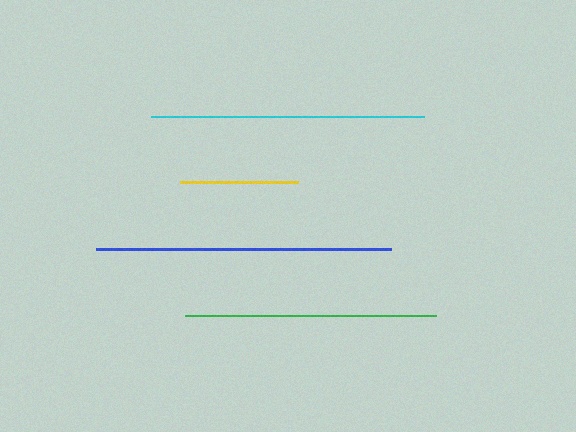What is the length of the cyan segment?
The cyan segment is approximately 273 pixels long.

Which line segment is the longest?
The blue line is the longest at approximately 294 pixels.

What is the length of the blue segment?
The blue segment is approximately 294 pixels long.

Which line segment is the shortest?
The yellow line is the shortest at approximately 117 pixels.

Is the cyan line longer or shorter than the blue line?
The blue line is longer than the cyan line.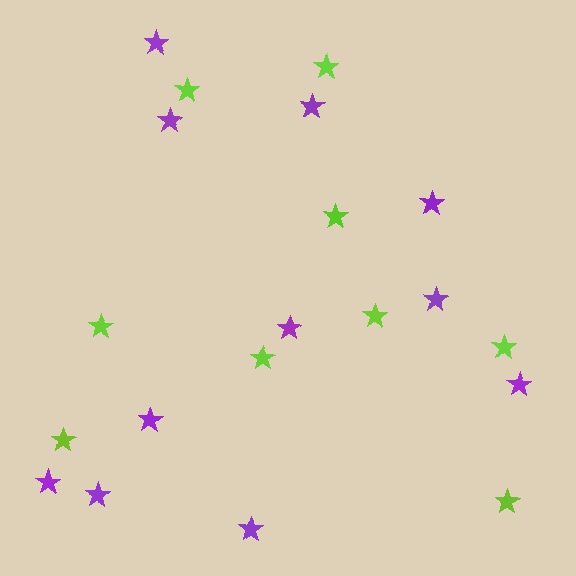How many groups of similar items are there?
There are 2 groups: one group of purple stars (11) and one group of lime stars (9).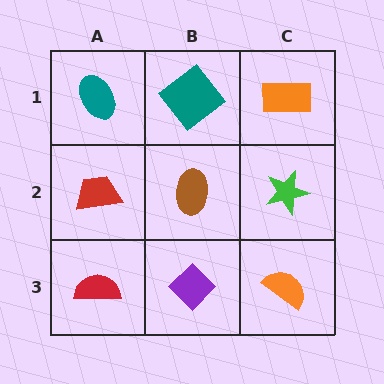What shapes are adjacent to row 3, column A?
A red trapezoid (row 2, column A), a purple diamond (row 3, column B).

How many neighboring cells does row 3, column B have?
3.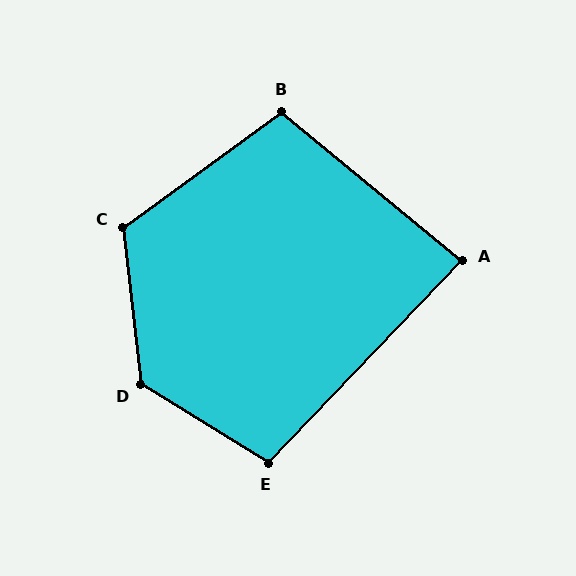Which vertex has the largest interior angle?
D, at approximately 128 degrees.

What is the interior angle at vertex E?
Approximately 102 degrees (obtuse).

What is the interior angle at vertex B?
Approximately 104 degrees (obtuse).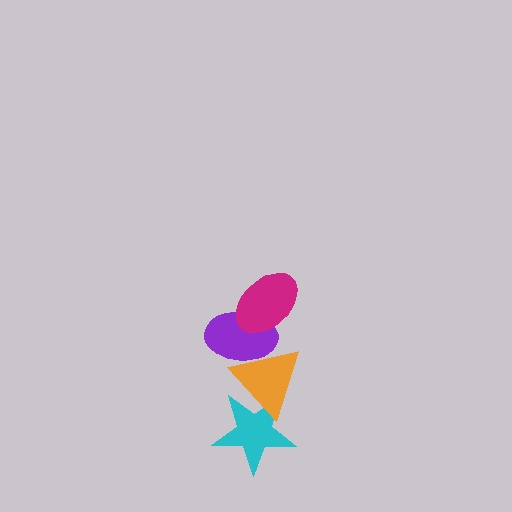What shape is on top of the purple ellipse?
The magenta ellipse is on top of the purple ellipse.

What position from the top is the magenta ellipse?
The magenta ellipse is 1st from the top.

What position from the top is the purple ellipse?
The purple ellipse is 2nd from the top.